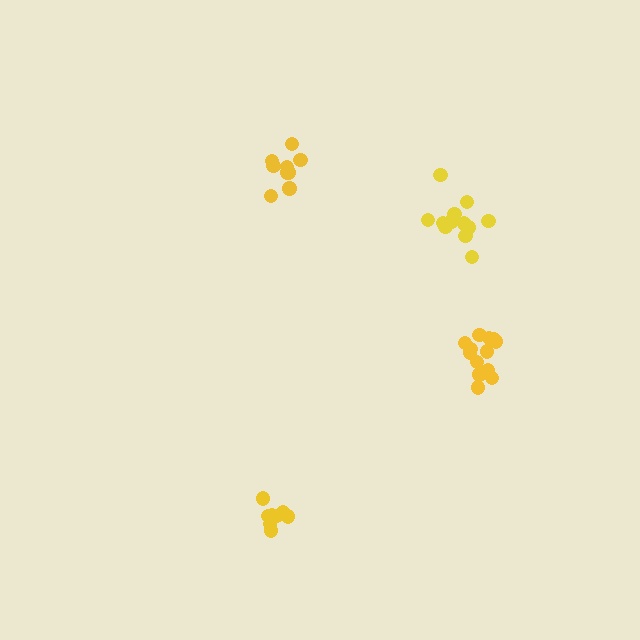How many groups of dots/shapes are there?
There are 4 groups.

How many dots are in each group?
Group 1: 14 dots, Group 2: 8 dots, Group 3: 12 dots, Group 4: 9 dots (43 total).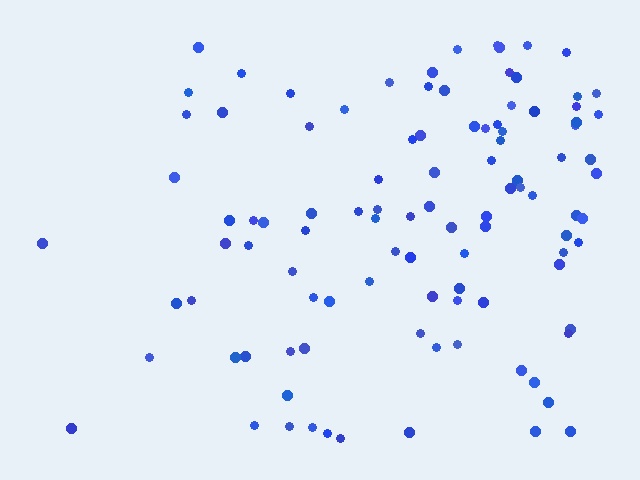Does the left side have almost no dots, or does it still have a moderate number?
Still a moderate number, just noticeably fewer than the right.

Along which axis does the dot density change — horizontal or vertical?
Horizontal.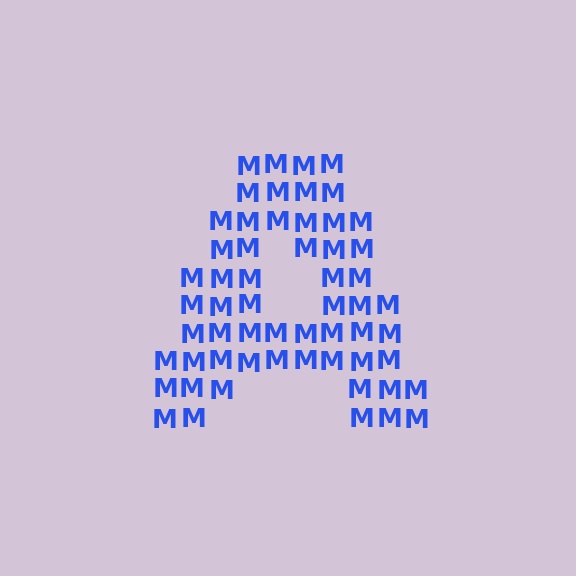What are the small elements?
The small elements are letter M's.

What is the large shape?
The large shape is the letter A.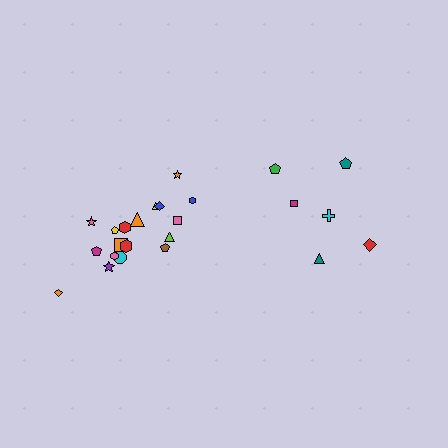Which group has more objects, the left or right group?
The left group.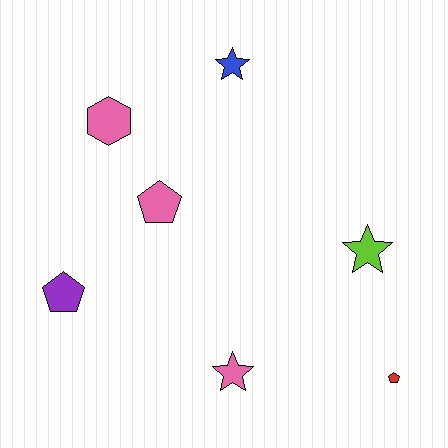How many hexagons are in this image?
There is 1 hexagon.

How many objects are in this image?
There are 7 objects.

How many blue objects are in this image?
There is 1 blue object.